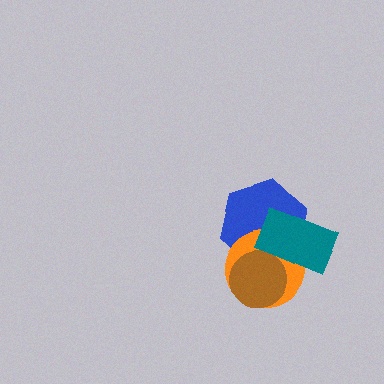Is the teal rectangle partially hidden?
No, no other shape covers it.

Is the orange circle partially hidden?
Yes, it is partially covered by another shape.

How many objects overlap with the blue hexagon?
3 objects overlap with the blue hexagon.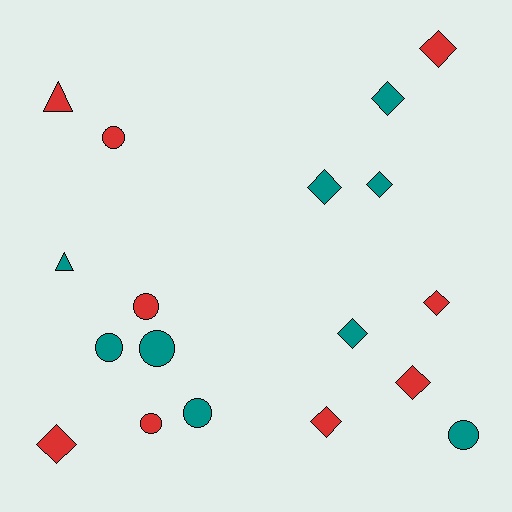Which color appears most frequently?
Teal, with 9 objects.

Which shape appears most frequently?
Diamond, with 9 objects.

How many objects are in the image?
There are 18 objects.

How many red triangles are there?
There is 1 red triangle.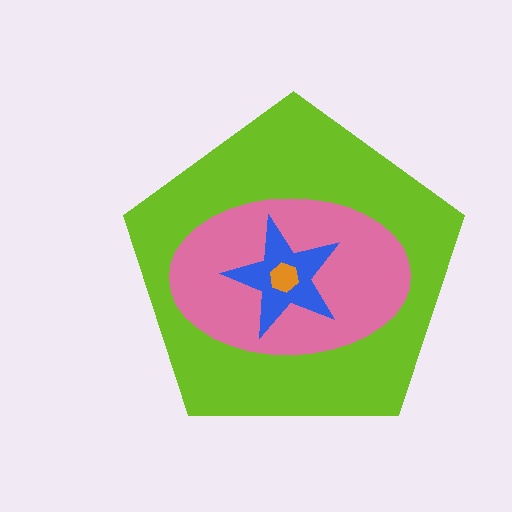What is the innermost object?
The orange hexagon.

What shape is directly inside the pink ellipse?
The blue star.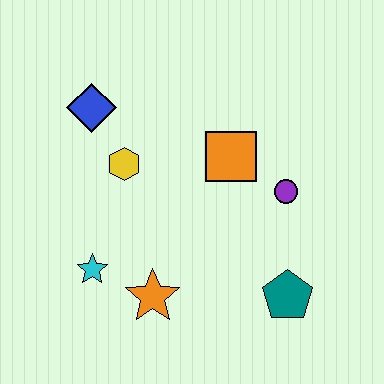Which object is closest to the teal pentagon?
The purple circle is closest to the teal pentagon.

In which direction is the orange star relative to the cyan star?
The orange star is to the right of the cyan star.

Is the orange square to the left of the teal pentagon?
Yes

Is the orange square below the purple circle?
No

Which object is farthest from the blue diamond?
The teal pentagon is farthest from the blue diamond.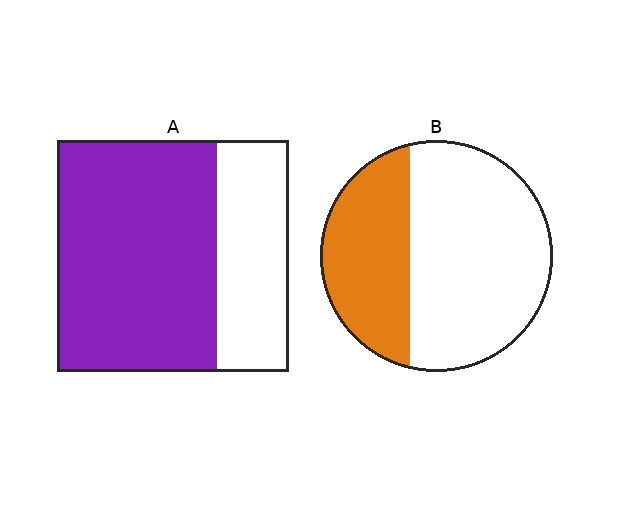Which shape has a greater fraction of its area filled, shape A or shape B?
Shape A.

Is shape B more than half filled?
No.